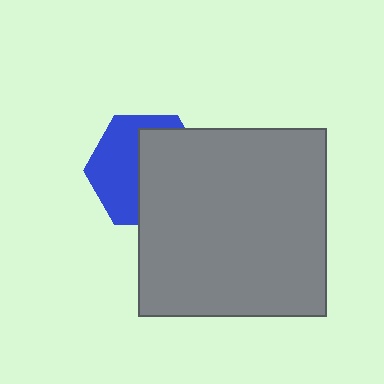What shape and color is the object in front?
The object in front is a gray square.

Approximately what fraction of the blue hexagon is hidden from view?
Roughly 54% of the blue hexagon is hidden behind the gray square.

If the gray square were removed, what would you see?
You would see the complete blue hexagon.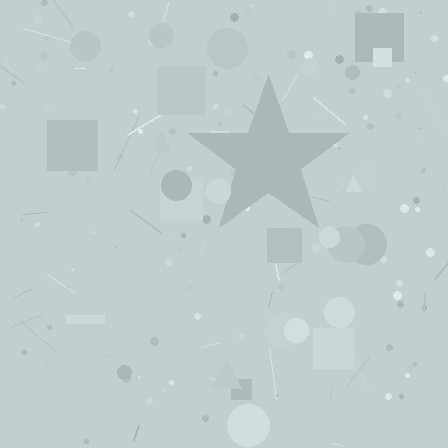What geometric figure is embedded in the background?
A star is embedded in the background.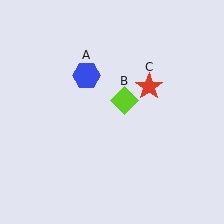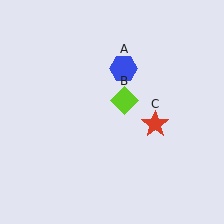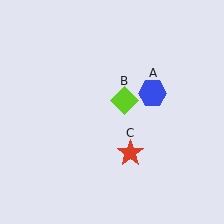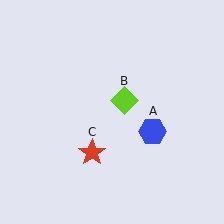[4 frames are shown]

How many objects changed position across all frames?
2 objects changed position: blue hexagon (object A), red star (object C).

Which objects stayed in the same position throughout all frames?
Lime diamond (object B) remained stationary.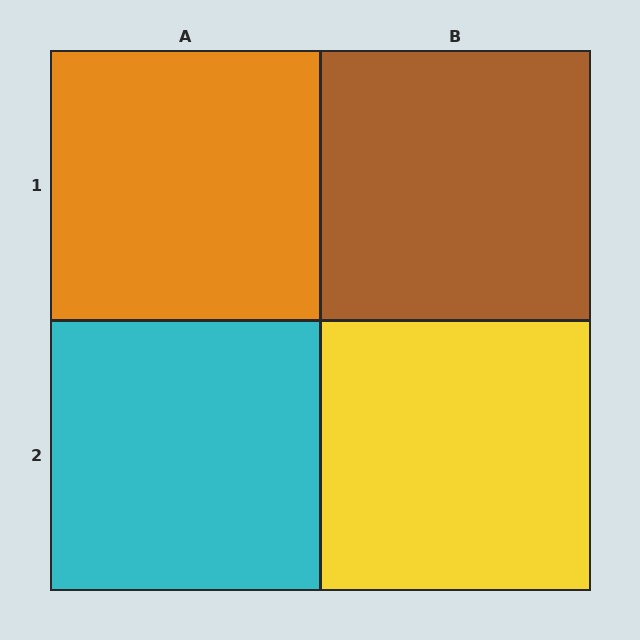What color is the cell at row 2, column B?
Yellow.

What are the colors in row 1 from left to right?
Orange, brown.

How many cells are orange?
1 cell is orange.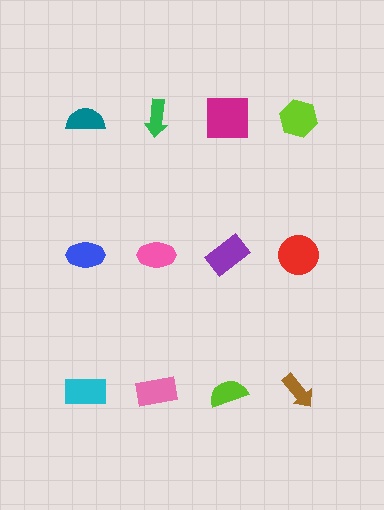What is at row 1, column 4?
A lime hexagon.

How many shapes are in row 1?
4 shapes.